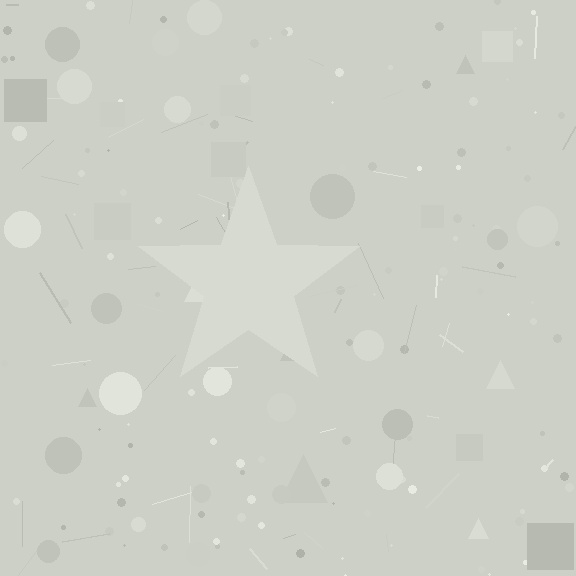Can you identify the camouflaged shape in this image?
The camouflaged shape is a star.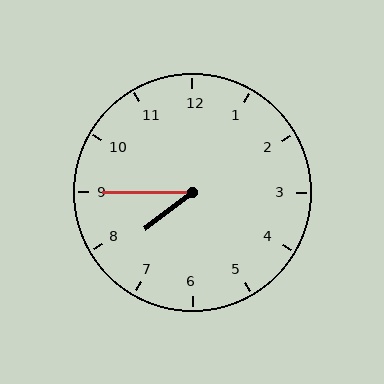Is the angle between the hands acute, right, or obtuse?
It is acute.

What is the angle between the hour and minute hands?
Approximately 38 degrees.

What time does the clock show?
7:45.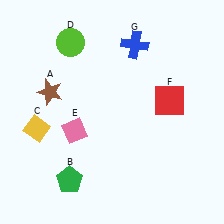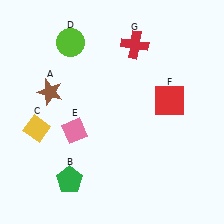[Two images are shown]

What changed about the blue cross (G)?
In Image 1, G is blue. In Image 2, it changed to red.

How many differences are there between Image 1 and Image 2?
There is 1 difference between the two images.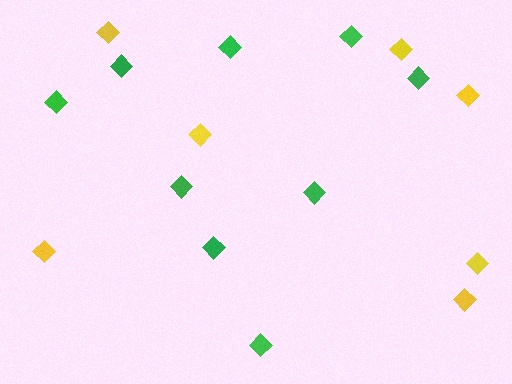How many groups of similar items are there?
There are 2 groups: one group of green diamonds (9) and one group of yellow diamonds (7).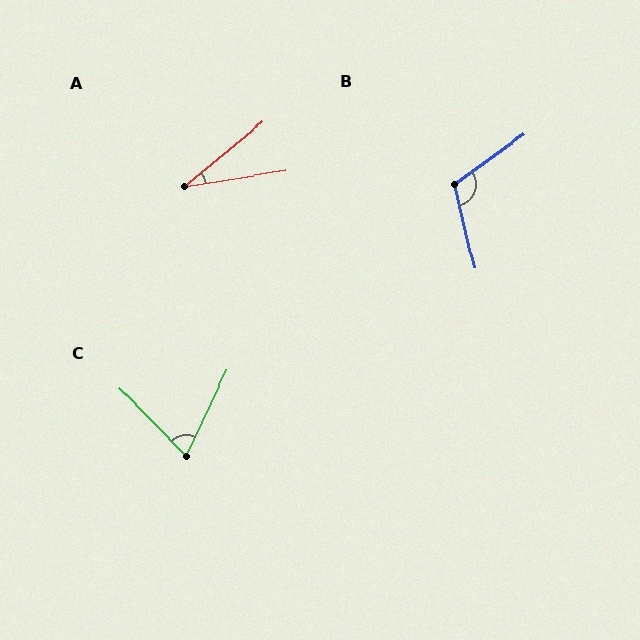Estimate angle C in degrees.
Approximately 69 degrees.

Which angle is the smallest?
A, at approximately 31 degrees.